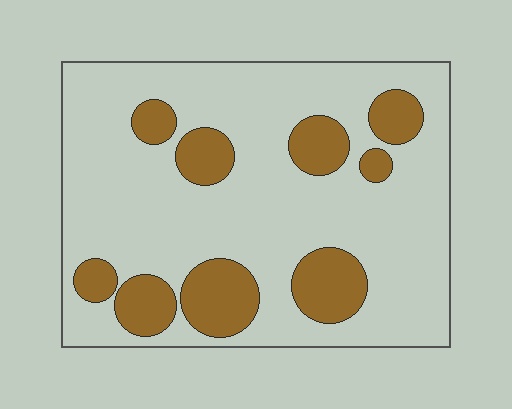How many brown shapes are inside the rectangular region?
9.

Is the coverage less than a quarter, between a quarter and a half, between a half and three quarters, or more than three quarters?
Less than a quarter.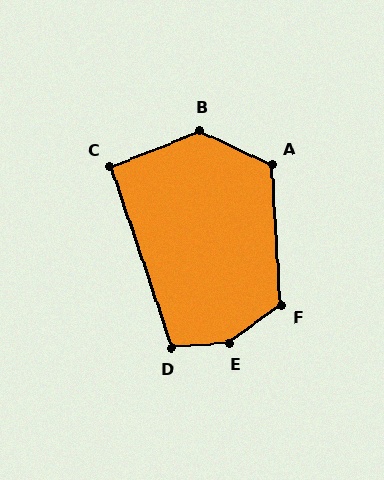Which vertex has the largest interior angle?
E, at approximately 148 degrees.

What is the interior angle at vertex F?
Approximately 123 degrees (obtuse).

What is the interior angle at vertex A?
Approximately 119 degrees (obtuse).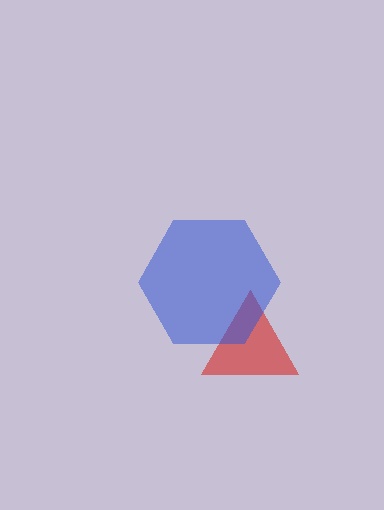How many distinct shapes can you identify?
There are 2 distinct shapes: a red triangle, a blue hexagon.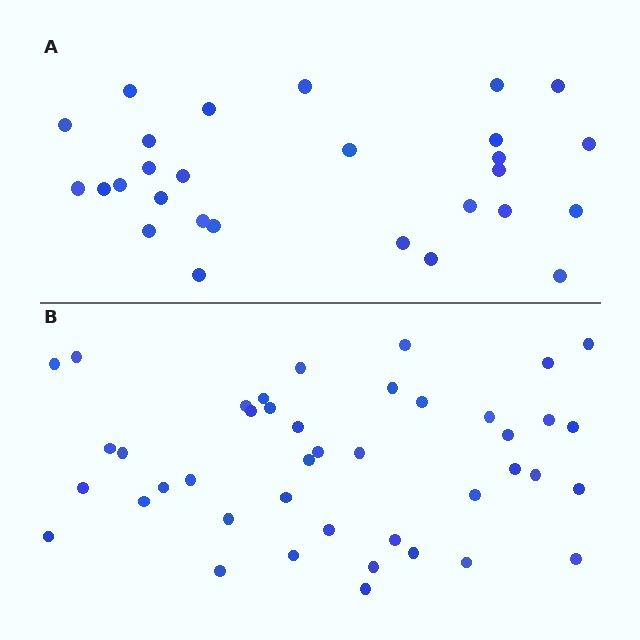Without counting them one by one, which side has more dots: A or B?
Region B (the bottom region) has more dots.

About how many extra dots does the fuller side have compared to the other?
Region B has approximately 15 more dots than region A.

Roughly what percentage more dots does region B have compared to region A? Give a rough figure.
About 50% more.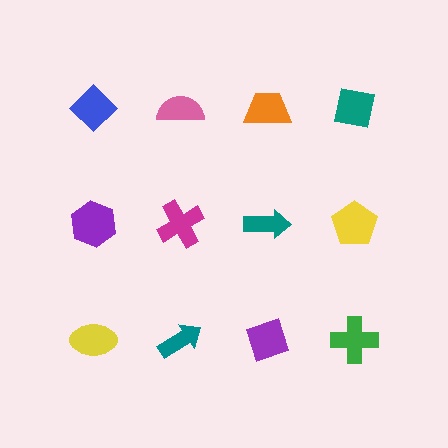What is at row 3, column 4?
A green cross.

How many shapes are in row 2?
4 shapes.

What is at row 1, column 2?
A pink semicircle.